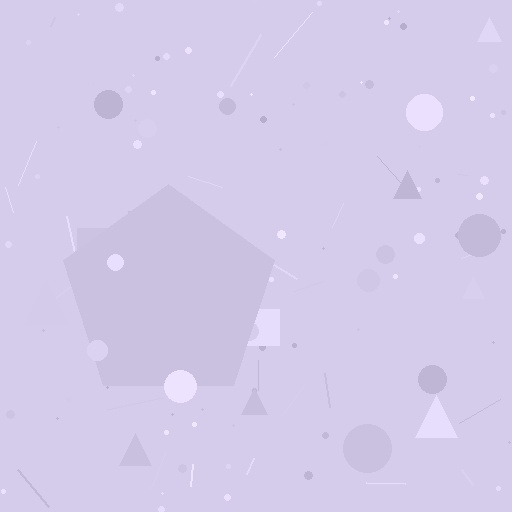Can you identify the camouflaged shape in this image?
The camouflaged shape is a pentagon.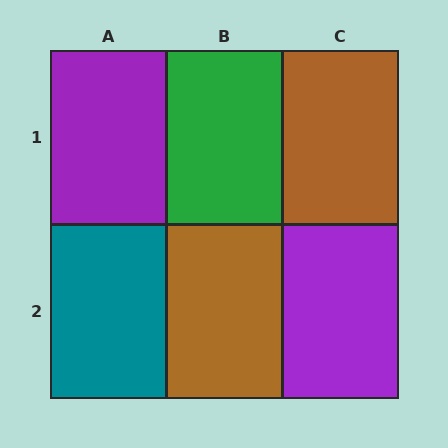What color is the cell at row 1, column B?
Green.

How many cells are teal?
1 cell is teal.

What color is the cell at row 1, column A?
Purple.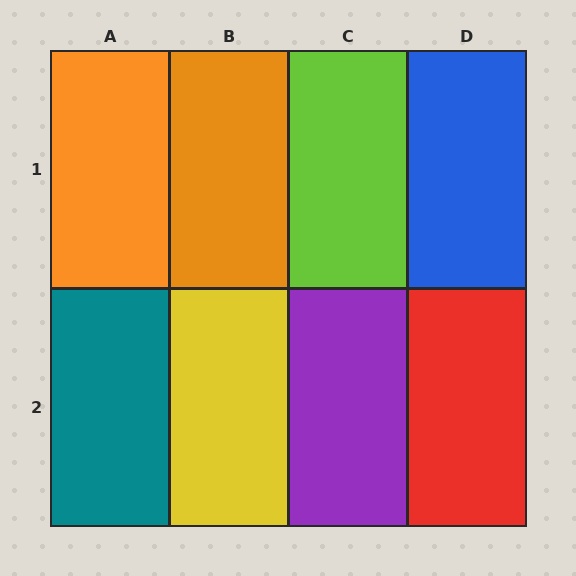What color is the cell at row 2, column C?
Purple.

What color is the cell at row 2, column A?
Teal.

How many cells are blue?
1 cell is blue.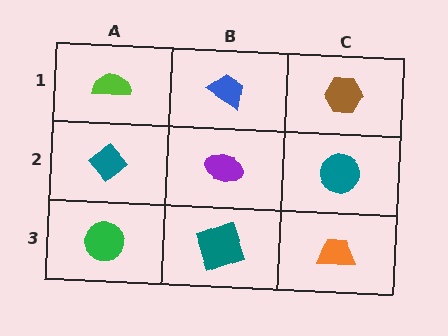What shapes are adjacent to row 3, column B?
A purple ellipse (row 2, column B), a green circle (row 3, column A), an orange trapezoid (row 3, column C).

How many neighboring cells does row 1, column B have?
3.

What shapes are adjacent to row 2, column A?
A lime semicircle (row 1, column A), a green circle (row 3, column A), a purple ellipse (row 2, column B).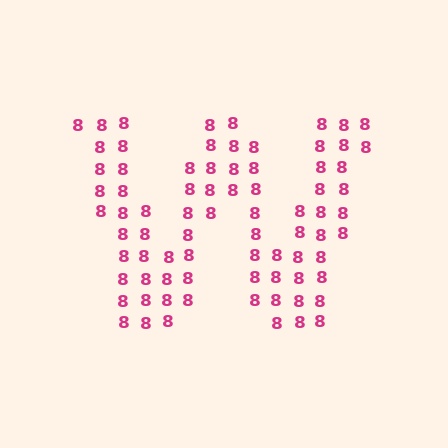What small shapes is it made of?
It is made of small digit 8's.